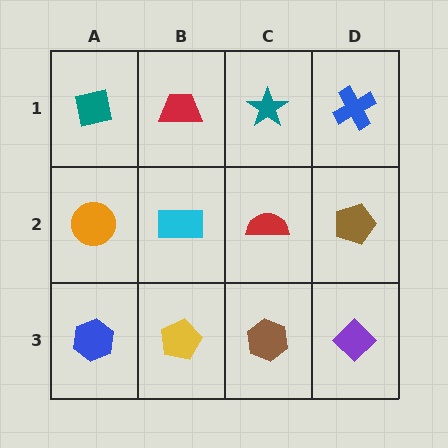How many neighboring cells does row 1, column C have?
3.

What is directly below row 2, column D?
A purple diamond.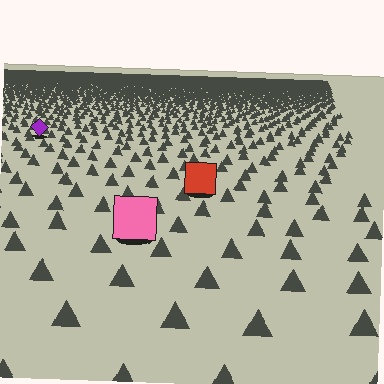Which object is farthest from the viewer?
The purple diamond is farthest from the viewer. It appears smaller and the ground texture around it is denser.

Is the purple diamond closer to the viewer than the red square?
No. The red square is closer — you can tell from the texture gradient: the ground texture is coarser near it.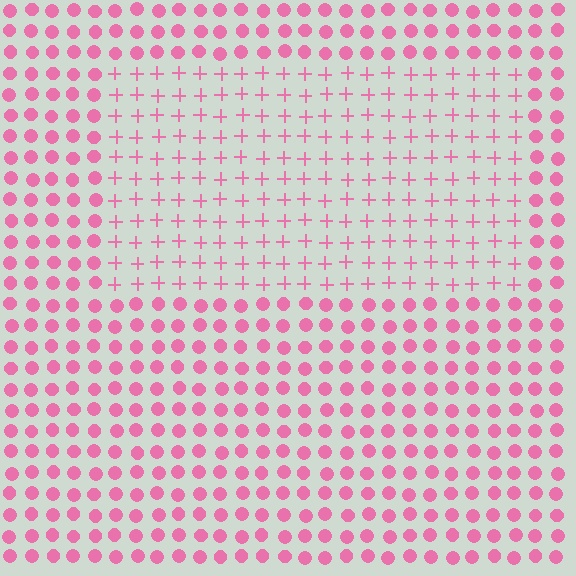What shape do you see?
I see a rectangle.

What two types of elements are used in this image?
The image uses plus signs inside the rectangle region and circles outside it.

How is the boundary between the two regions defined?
The boundary is defined by a change in element shape: plus signs inside vs. circles outside. All elements share the same color and spacing.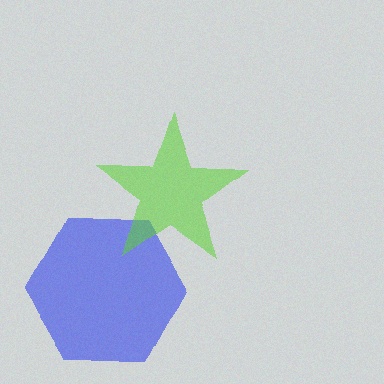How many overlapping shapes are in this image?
There are 2 overlapping shapes in the image.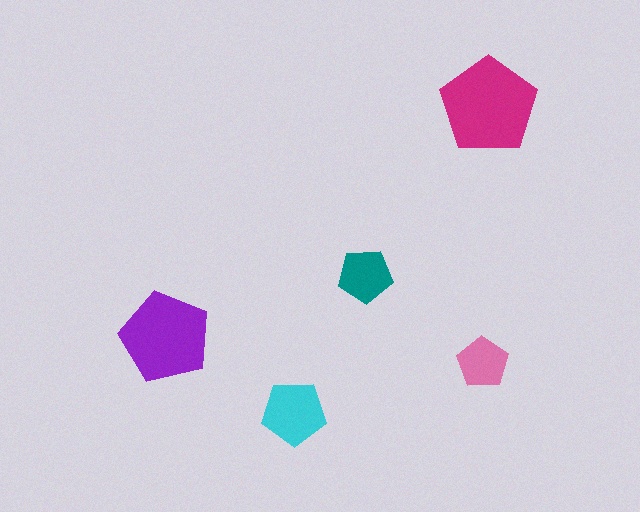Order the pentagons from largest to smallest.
the magenta one, the purple one, the cyan one, the teal one, the pink one.